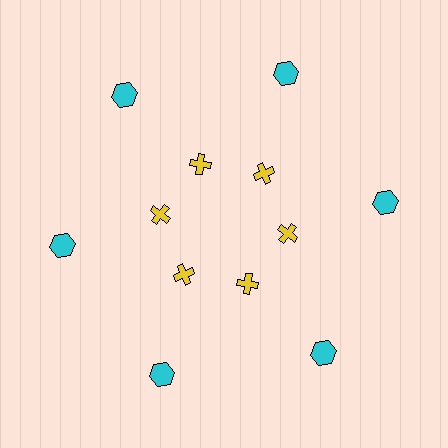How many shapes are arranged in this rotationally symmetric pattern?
There are 12 shapes, arranged in 6 groups of 2.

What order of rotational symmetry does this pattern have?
This pattern has 6-fold rotational symmetry.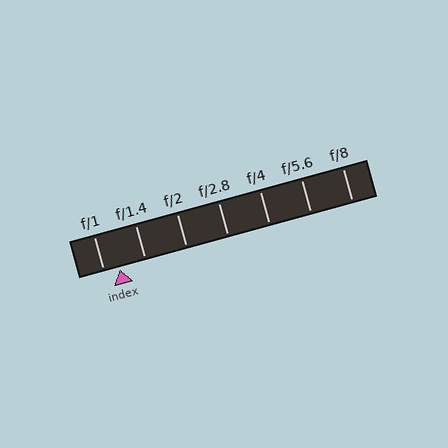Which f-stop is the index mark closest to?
The index mark is closest to f/1.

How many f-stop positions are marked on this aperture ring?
There are 7 f-stop positions marked.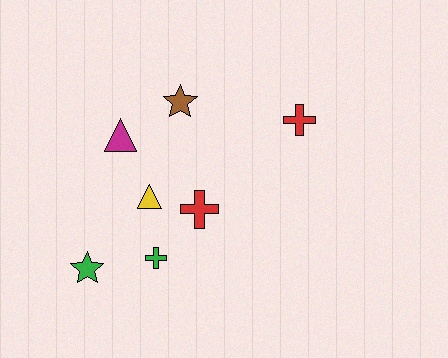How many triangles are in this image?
There are 2 triangles.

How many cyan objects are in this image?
There are no cyan objects.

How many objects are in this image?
There are 7 objects.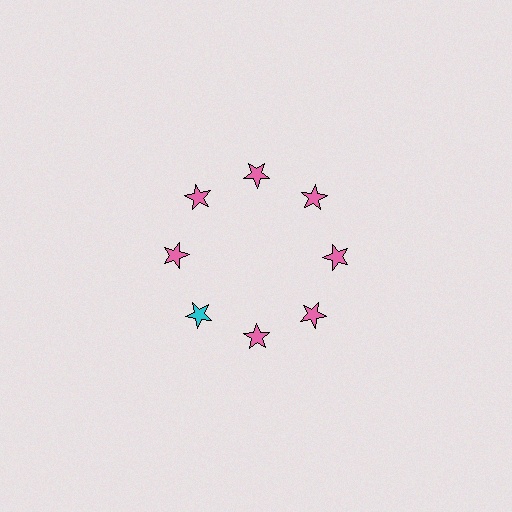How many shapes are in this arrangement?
There are 8 shapes arranged in a ring pattern.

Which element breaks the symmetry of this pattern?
The cyan star at roughly the 8 o'clock position breaks the symmetry. All other shapes are pink stars.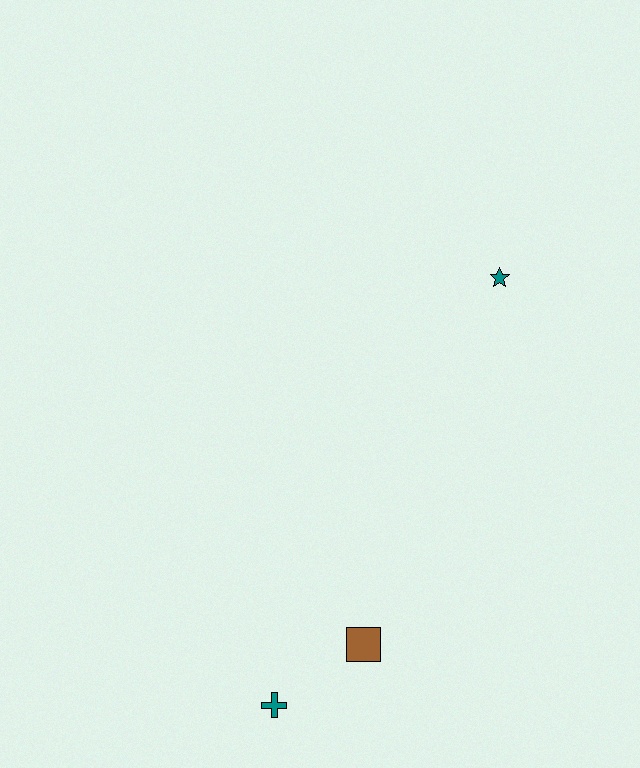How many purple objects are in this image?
There are no purple objects.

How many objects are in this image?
There are 3 objects.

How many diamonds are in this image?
There are no diamonds.